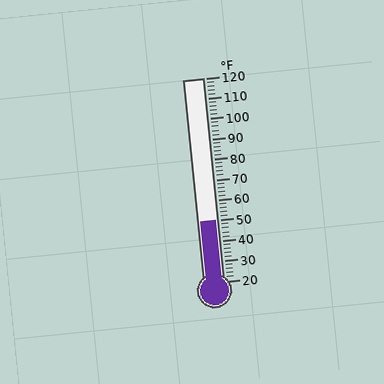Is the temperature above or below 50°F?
The temperature is at 50°F.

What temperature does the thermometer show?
The thermometer shows approximately 50°F.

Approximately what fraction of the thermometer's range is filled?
The thermometer is filled to approximately 30% of its range.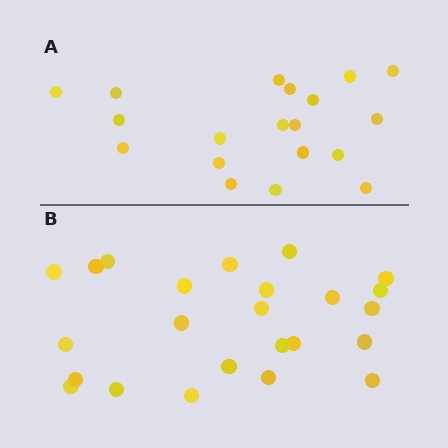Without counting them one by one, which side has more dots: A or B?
Region B (the bottom region) has more dots.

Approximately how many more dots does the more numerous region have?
Region B has about 5 more dots than region A.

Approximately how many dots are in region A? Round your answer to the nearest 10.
About 20 dots. (The exact count is 19, which rounds to 20.)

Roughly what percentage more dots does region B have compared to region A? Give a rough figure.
About 25% more.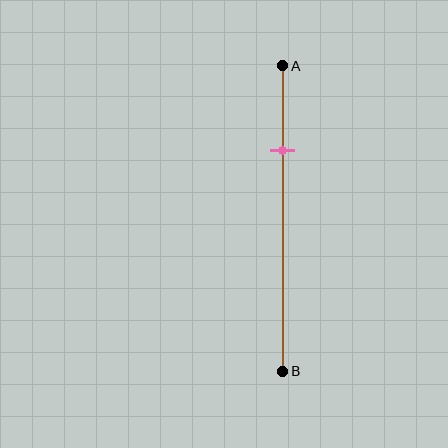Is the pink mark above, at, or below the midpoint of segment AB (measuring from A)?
The pink mark is above the midpoint of segment AB.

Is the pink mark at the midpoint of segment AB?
No, the mark is at about 30% from A, not at the 50% midpoint.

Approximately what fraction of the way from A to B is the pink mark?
The pink mark is approximately 30% of the way from A to B.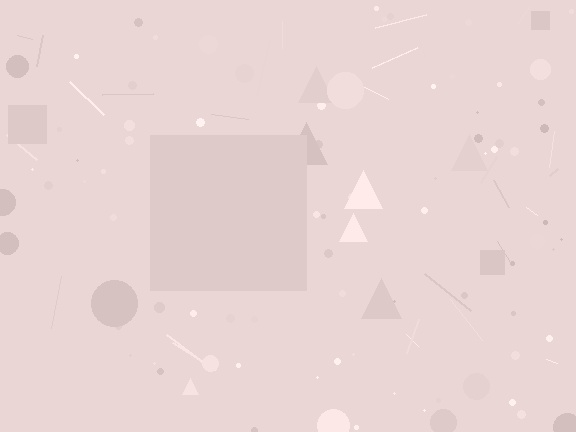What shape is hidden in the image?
A square is hidden in the image.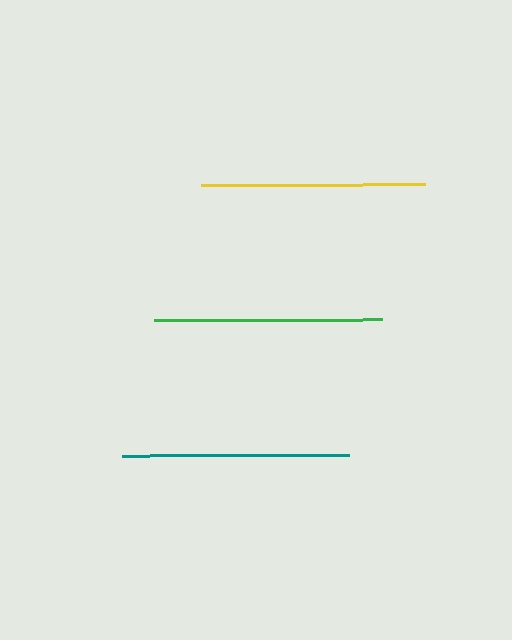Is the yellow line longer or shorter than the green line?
The green line is longer than the yellow line.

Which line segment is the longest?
The green line is the longest at approximately 229 pixels.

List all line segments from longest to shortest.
From longest to shortest: green, teal, yellow.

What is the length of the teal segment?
The teal segment is approximately 227 pixels long.